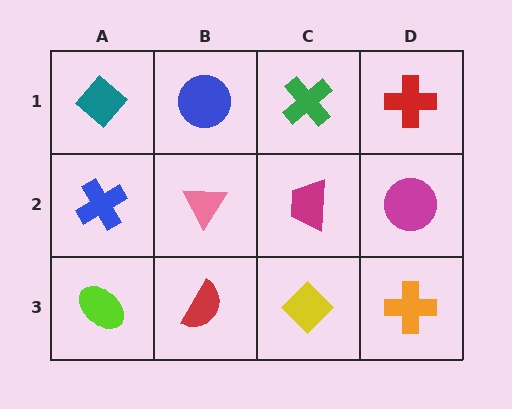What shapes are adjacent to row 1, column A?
A blue cross (row 2, column A), a blue circle (row 1, column B).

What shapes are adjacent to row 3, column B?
A pink triangle (row 2, column B), a lime ellipse (row 3, column A), a yellow diamond (row 3, column C).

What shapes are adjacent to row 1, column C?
A magenta trapezoid (row 2, column C), a blue circle (row 1, column B), a red cross (row 1, column D).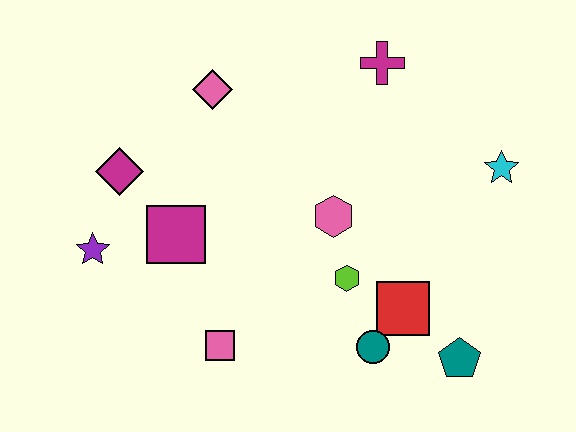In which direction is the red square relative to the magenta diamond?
The red square is to the right of the magenta diamond.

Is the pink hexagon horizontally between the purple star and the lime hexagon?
Yes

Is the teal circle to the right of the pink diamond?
Yes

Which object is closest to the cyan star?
The magenta cross is closest to the cyan star.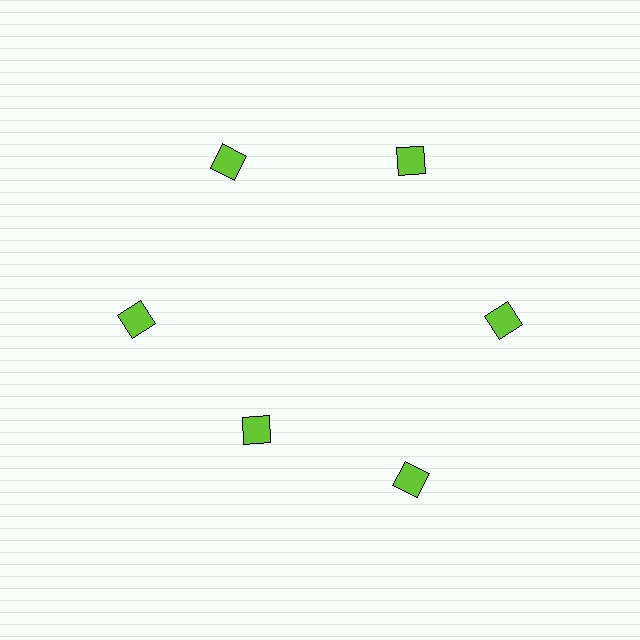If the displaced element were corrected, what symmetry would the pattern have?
It would have 6-fold rotational symmetry — the pattern would map onto itself every 60 degrees.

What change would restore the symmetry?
The symmetry would be restored by moving it outward, back onto the ring so that all 6 diamonds sit at equal angles and equal distance from the center.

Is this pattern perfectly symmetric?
No. The 6 lime diamonds are arranged in a ring, but one element near the 7 o'clock position is pulled inward toward the center, breaking the 6-fold rotational symmetry.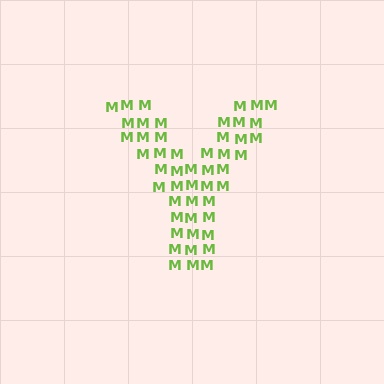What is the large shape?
The large shape is the letter Y.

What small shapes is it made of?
It is made of small letter M's.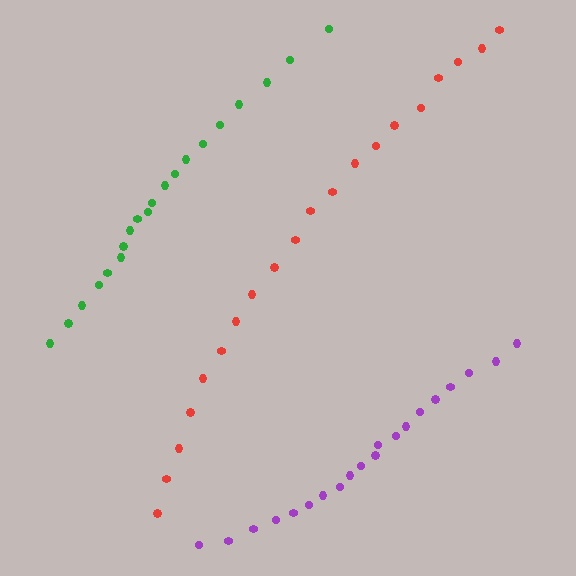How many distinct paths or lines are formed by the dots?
There are 3 distinct paths.